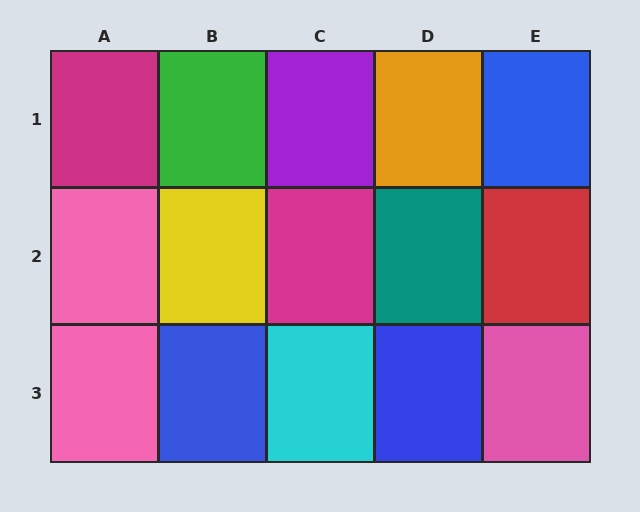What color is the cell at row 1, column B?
Green.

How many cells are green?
1 cell is green.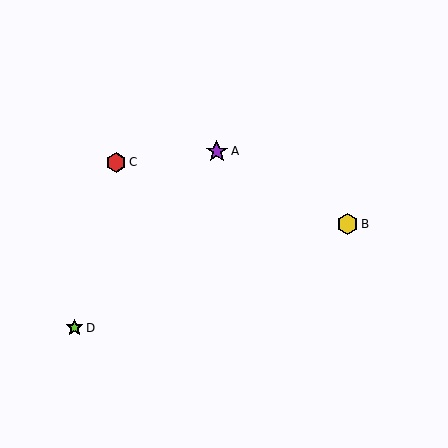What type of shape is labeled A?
Shape A is a purple star.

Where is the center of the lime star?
The center of the lime star is at (75, 328).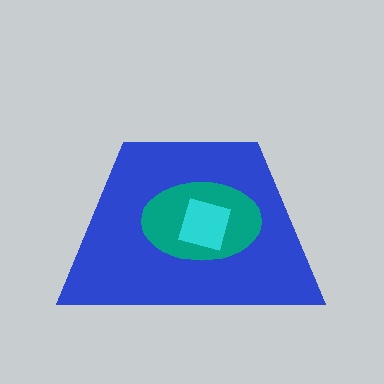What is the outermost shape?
The blue trapezoid.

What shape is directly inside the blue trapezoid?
The teal ellipse.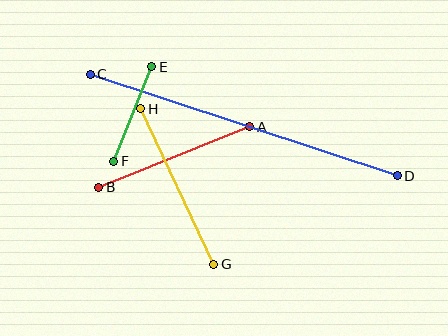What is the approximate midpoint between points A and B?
The midpoint is at approximately (174, 157) pixels.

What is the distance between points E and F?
The distance is approximately 102 pixels.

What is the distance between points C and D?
The distance is approximately 324 pixels.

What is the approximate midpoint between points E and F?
The midpoint is at approximately (133, 114) pixels.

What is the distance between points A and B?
The distance is approximately 163 pixels.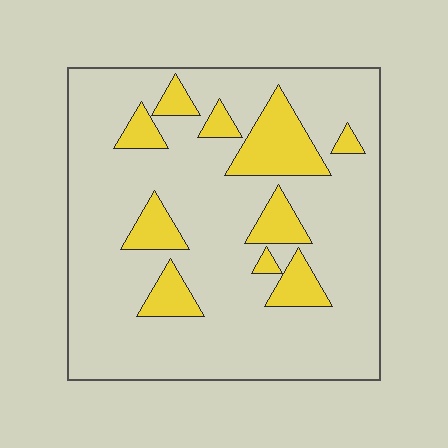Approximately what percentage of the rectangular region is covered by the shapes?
Approximately 20%.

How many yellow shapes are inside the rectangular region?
10.